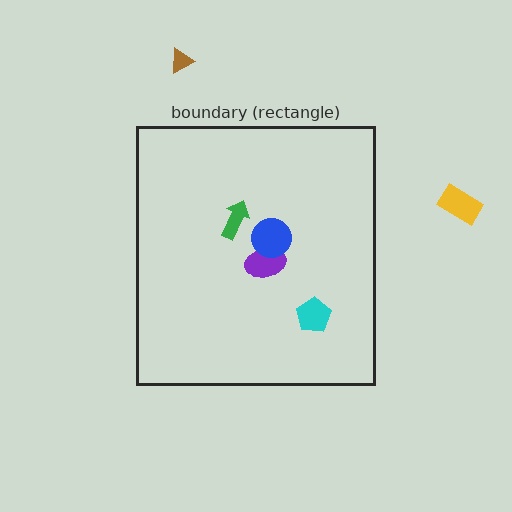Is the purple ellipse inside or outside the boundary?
Inside.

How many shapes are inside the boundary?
4 inside, 2 outside.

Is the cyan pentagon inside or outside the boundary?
Inside.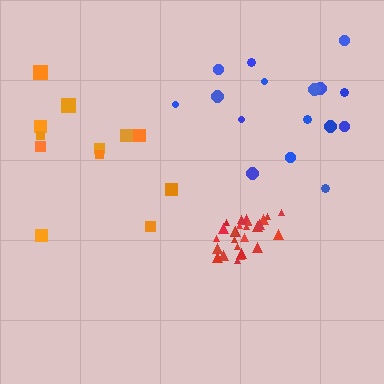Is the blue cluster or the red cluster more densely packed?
Red.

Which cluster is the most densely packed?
Red.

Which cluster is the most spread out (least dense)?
Orange.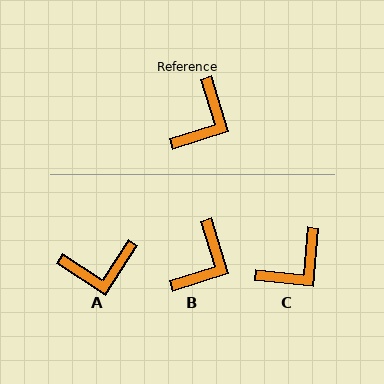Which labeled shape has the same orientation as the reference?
B.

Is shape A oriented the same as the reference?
No, it is off by about 50 degrees.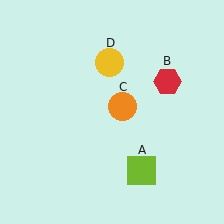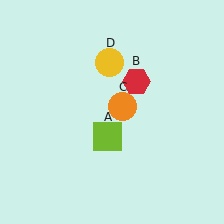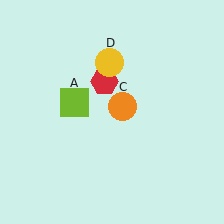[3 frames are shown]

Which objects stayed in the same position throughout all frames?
Orange circle (object C) and yellow circle (object D) remained stationary.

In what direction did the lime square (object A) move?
The lime square (object A) moved up and to the left.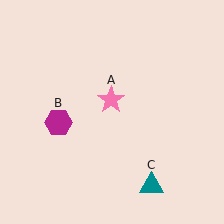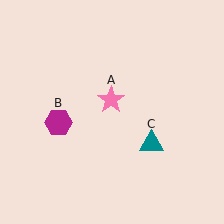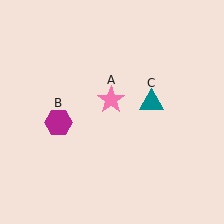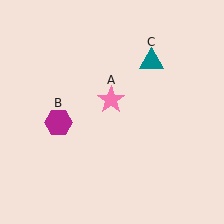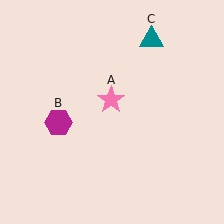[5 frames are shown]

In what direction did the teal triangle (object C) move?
The teal triangle (object C) moved up.